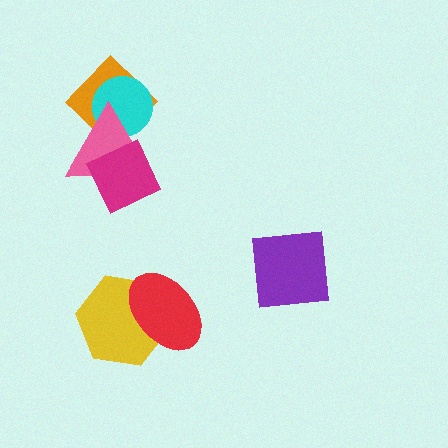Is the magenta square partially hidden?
No, no other shape covers it.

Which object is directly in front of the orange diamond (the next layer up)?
The cyan circle is directly in front of the orange diamond.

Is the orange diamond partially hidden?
Yes, it is partially covered by another shape.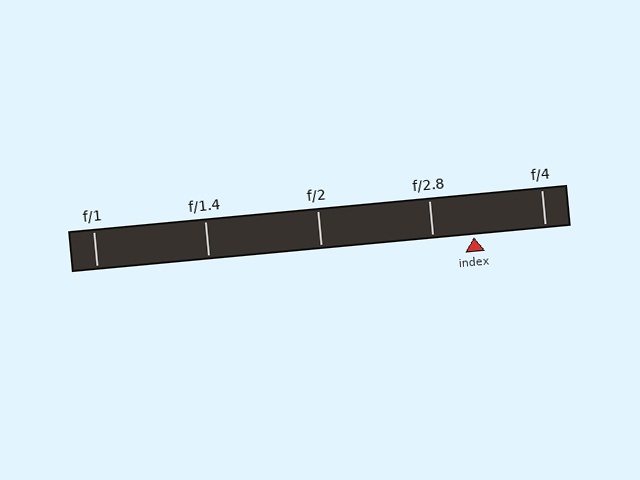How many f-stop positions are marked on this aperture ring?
There are 5 f-stop positions marked.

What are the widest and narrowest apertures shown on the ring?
The widest aperture shown is f/1 and the narrowest is f/4.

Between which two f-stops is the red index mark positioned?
The index mark is between f/2.8 and f/4.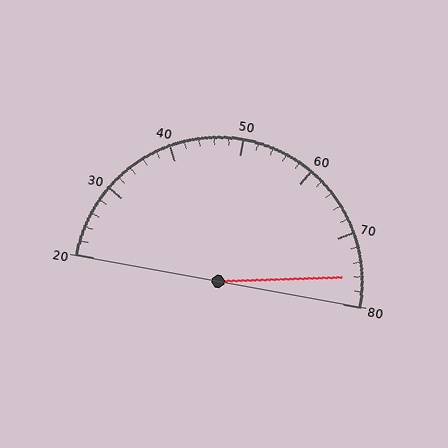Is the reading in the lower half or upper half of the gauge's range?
The reading is in the upper half of the range (20 to 80).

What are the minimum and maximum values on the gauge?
The gauge ranges from 20 to 80.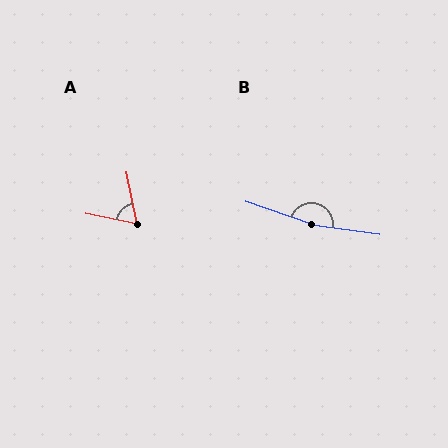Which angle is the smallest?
A, at approximately 67 degrees.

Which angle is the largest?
B, at approximately 168 degrees.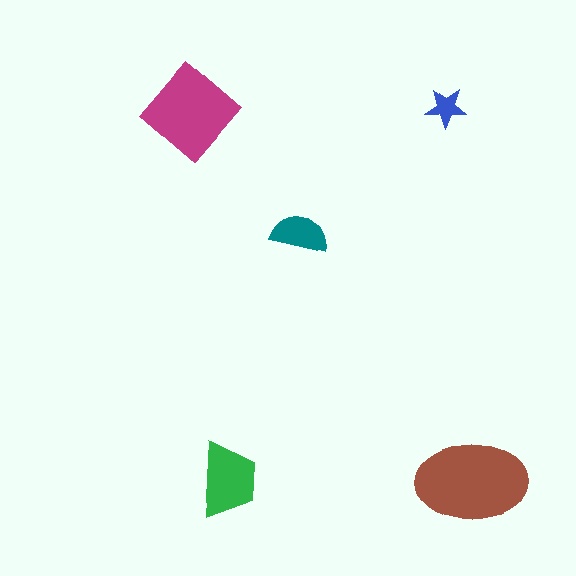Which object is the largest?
The brown ellipse.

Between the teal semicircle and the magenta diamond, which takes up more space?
The magenta diamond.